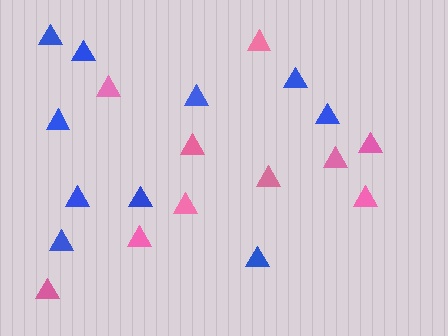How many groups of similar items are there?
There are 2 groups: one group of blue triangles (10) and one group of pink triangles (10).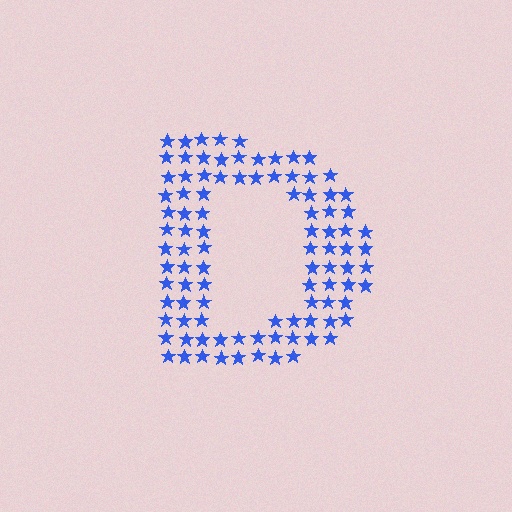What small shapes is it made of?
It is made of small stars.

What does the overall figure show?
The overall figure shows the letter D.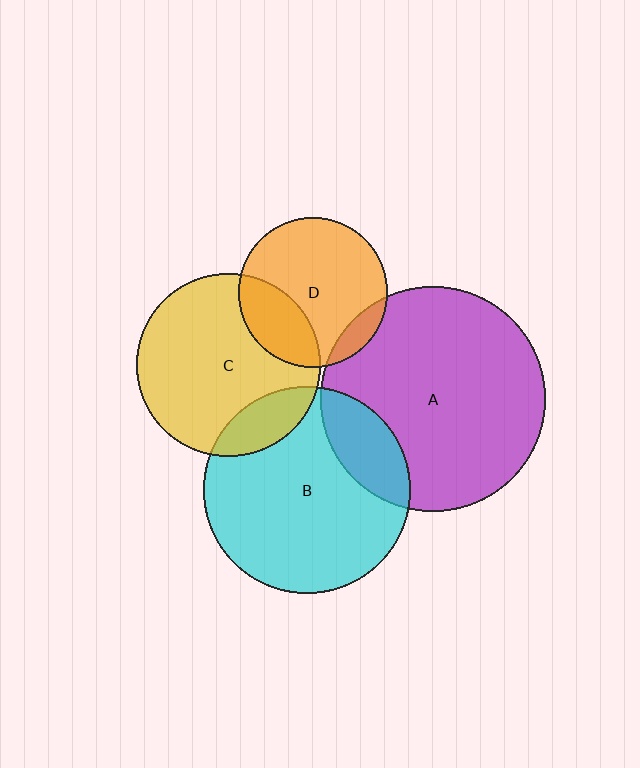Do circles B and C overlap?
Yes.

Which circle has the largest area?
Circle A (purple).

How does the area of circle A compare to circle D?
Approximately 2.3 times.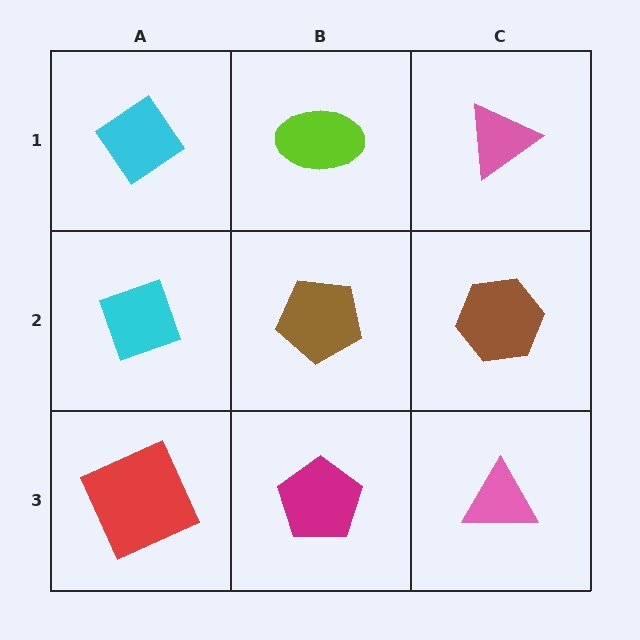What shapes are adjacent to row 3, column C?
A brown hexagon (row 2, column C), a magenta pentagon (row 3, column B).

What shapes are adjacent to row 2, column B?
A lime ellipse (row 1, column B), a magenta pentagon (row 3, column B), a cyan diamond (row 2, column A), a brown hexagon (row 2, column C).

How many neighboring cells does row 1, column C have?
2.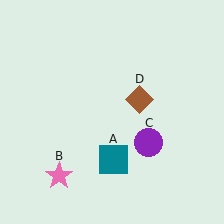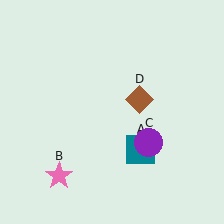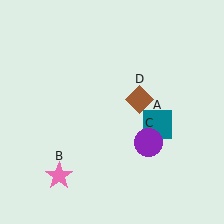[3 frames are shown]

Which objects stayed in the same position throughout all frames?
Pink star (object B) and purple circle (object C) and brown diamond (object D) remained stationary.